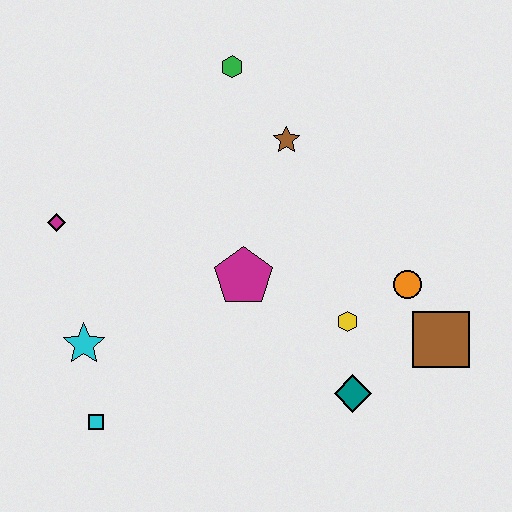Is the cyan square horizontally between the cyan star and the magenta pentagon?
Yes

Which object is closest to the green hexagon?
The brown star is closest to the green hexagon.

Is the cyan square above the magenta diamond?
No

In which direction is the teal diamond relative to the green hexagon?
The teal diamond is below the green hexagon.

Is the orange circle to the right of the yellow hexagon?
Yes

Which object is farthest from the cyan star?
The brown square is farthest from the cyan star.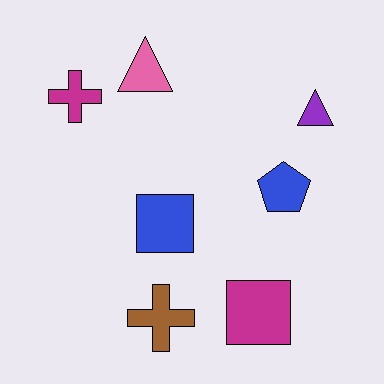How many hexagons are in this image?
There are no hexagons.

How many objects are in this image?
There are 7 objects.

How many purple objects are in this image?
There is 1 purple object.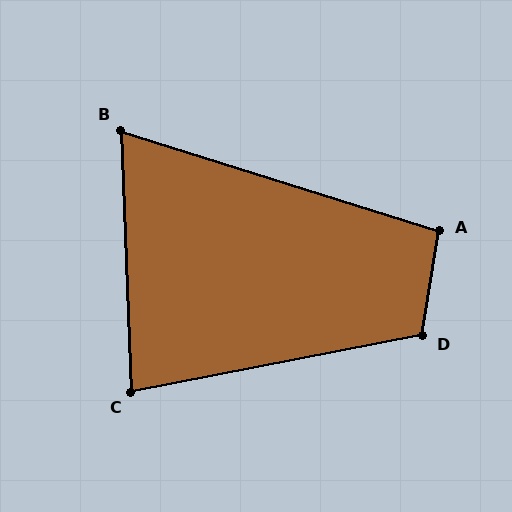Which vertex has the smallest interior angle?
B, at approximately 70 degrees.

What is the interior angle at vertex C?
Approximately 81 degrees (acute).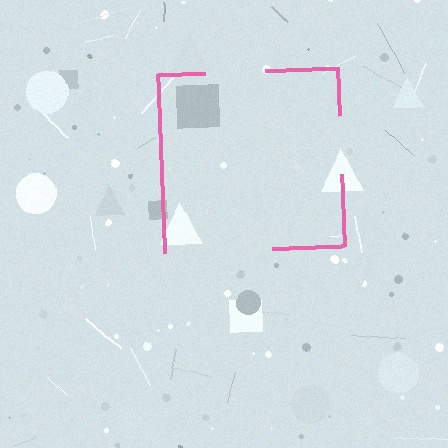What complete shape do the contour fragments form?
The contour fragments form a square.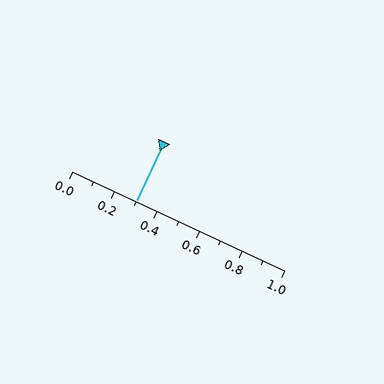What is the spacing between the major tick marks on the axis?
The major ticks are spaced 0.2 apart.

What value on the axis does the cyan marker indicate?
The marker indicates approximately 0.3.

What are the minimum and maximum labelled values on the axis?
The axis runs from 0.0 to 1.0.